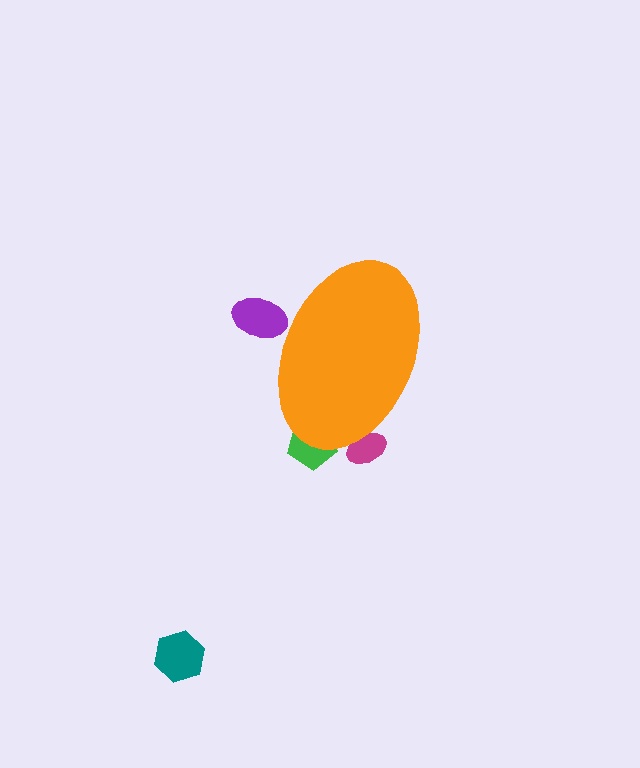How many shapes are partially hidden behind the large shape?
3 shapes are partially hidden.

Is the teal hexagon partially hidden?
No, the teal hexagon is fully visible.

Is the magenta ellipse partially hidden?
Yes, the magenta ellipse is partially hidden behind the orange ellipse.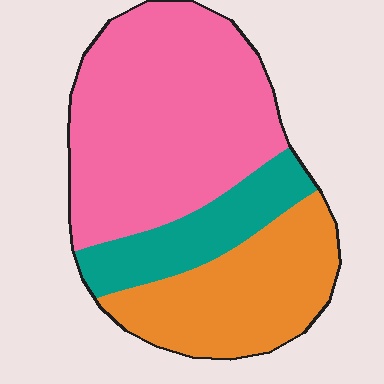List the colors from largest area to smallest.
From largest to smallest: pink, orange, teal.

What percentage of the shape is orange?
Orange takes up about one third (1/3) of the shape.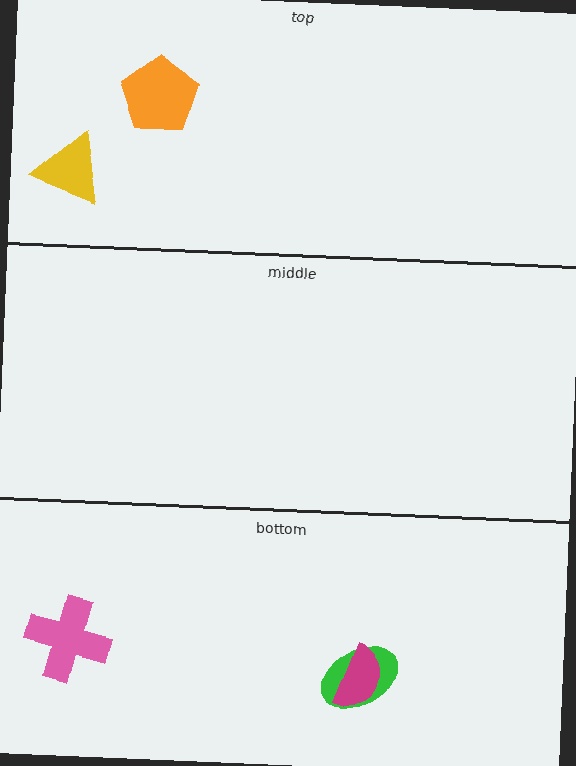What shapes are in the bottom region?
The green ellipse, the magenta semicircle, the pink cross.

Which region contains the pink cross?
The bottom region.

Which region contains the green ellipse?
The bottom region.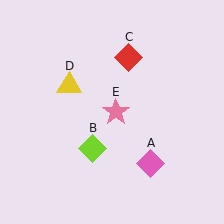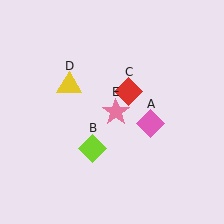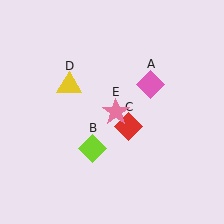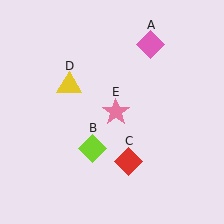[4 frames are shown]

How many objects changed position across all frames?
2 objects changed position: pink diamond (object A), red diamond (object C).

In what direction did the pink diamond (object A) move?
The pink diamond (object A) moved up.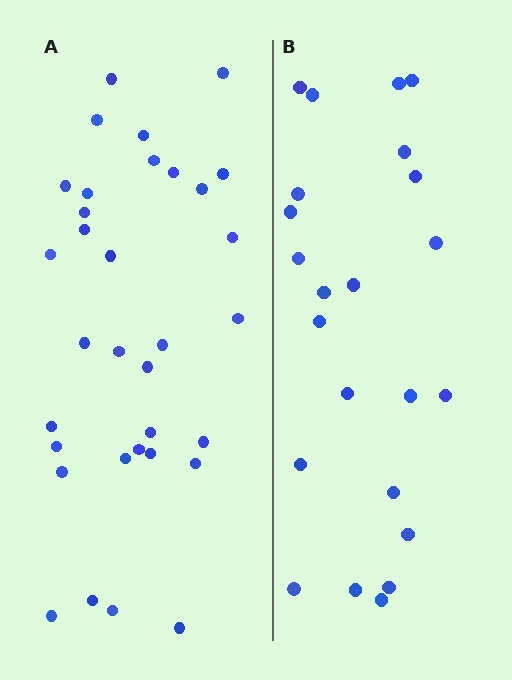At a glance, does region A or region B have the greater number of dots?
Region A (the left region) has more dots.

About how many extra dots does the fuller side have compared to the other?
Region A has roughly 10 or so more dots than region B.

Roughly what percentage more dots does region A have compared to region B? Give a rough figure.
About 45% more.